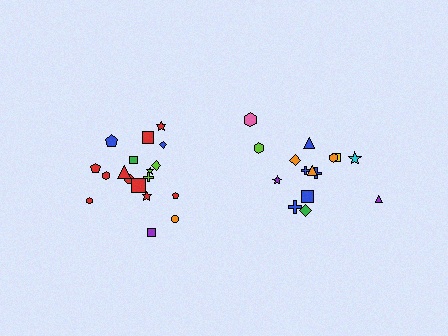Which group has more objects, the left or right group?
The left group.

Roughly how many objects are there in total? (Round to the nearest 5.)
Roughly 35 objects in total.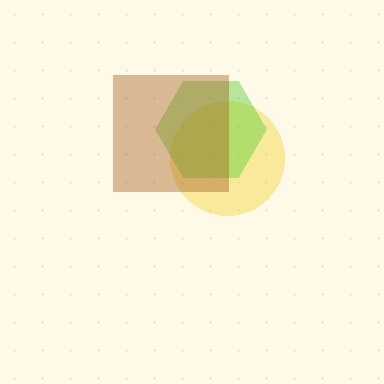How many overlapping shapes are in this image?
There are 3 overlapping shapes in the image.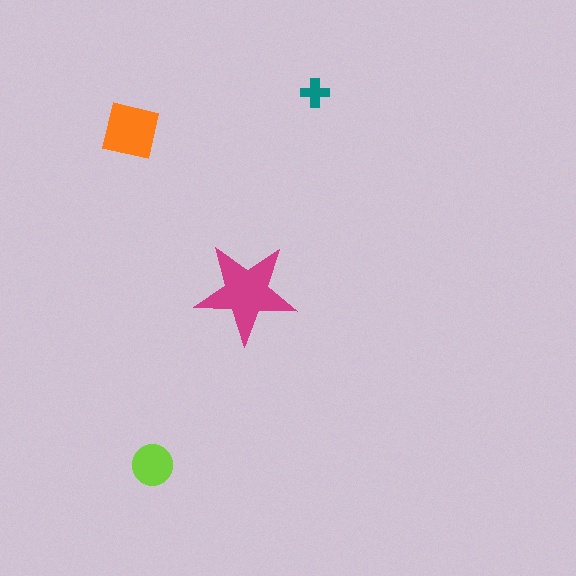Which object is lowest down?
The lime circle is bottommost.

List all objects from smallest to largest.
The teal cross, the lime circle, the orange square, the magenta star.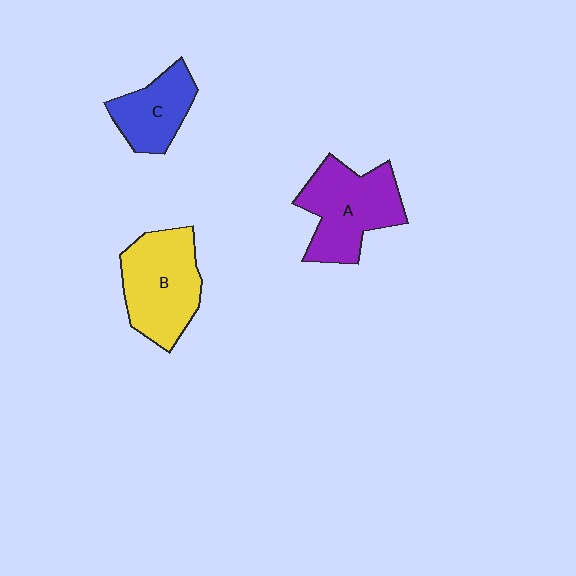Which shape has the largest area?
Shape B (yellow).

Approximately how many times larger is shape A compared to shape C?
Approximately 1.5 times.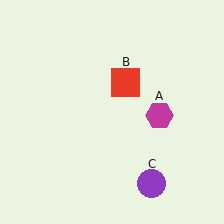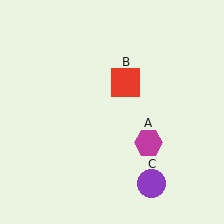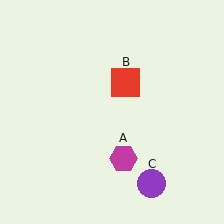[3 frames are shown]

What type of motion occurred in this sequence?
The magenta hexagon (object A) rotated clockwise around the center of the scene.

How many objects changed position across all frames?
1 object changed position: magenta hexagon (object A).